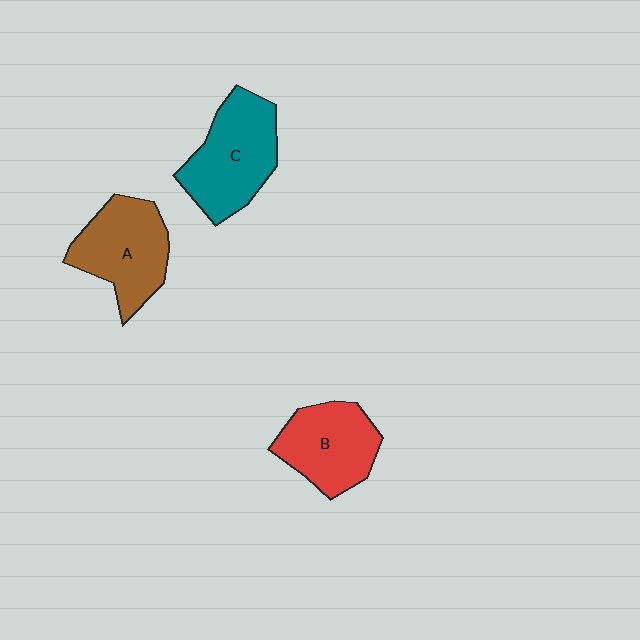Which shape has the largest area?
Shape C (teal).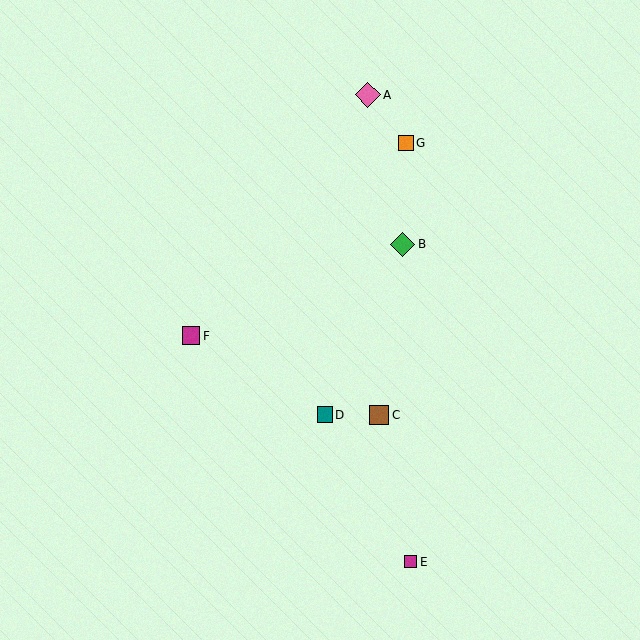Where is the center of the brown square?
The center of the brown square is at (379, 415).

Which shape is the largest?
The green diamond (labeled B) is the largest.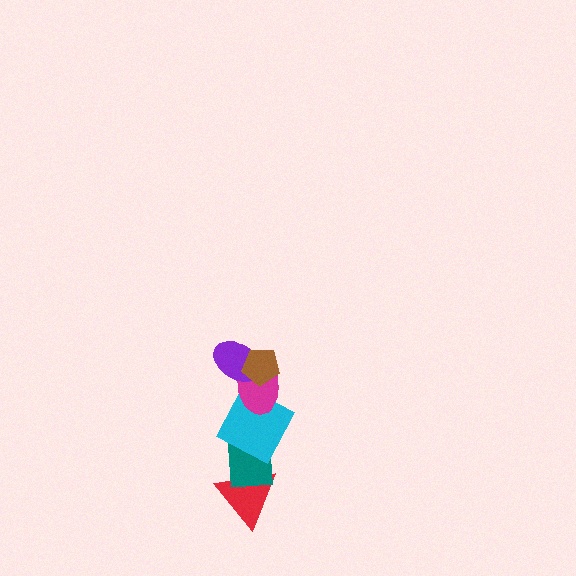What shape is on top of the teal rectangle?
The cyan square is on top of the teal rectangle.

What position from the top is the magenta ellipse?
The magenta ellipse is 3rd from the top.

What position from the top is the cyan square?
The cyan square is 4th from the top.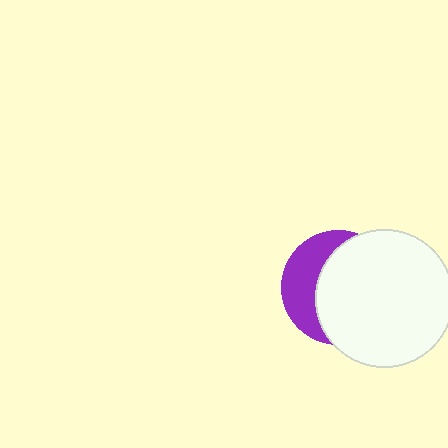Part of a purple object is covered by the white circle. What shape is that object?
It is a circle.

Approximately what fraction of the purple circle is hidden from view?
Roughly 65% of the purple circle is hidden behind the white circle.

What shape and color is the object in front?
The object in front is a white circle.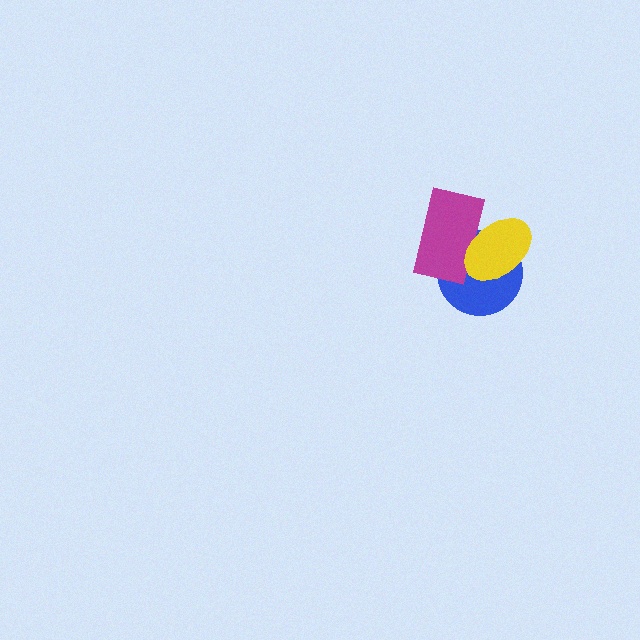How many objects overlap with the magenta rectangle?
2 objects overlap with the magenta rectangle.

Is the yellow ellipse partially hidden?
No, no other shape covers it.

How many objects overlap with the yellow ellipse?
2 objects overlap with the yellow ellipse.